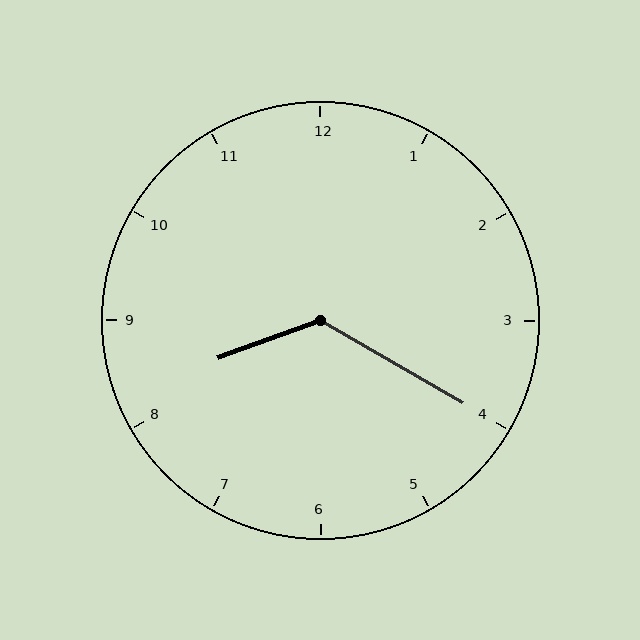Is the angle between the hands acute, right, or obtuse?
It is obtuse.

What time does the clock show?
8:20.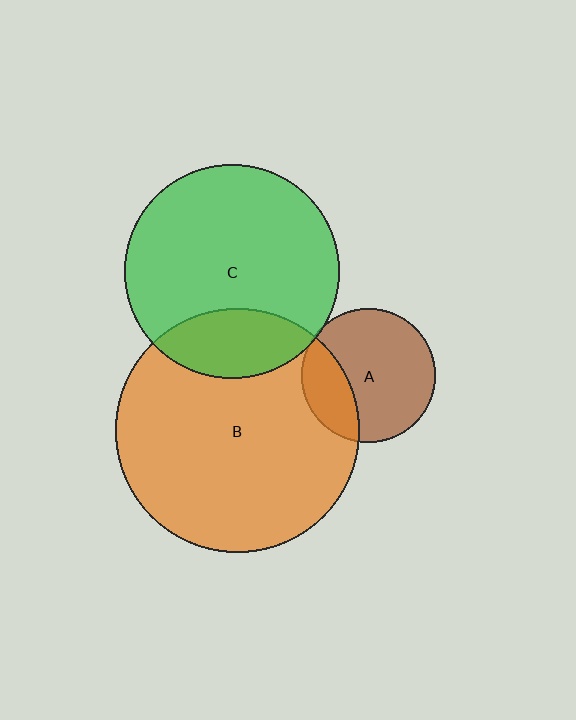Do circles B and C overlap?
Yes.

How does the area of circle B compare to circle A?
Approximately 3.3 times.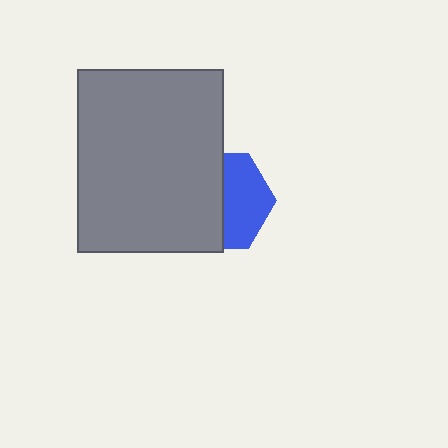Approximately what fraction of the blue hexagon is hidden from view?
Roughly 52% of the blue hexagon is hidden behind the gray rectangle.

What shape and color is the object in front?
The object in front is a gray rectangle.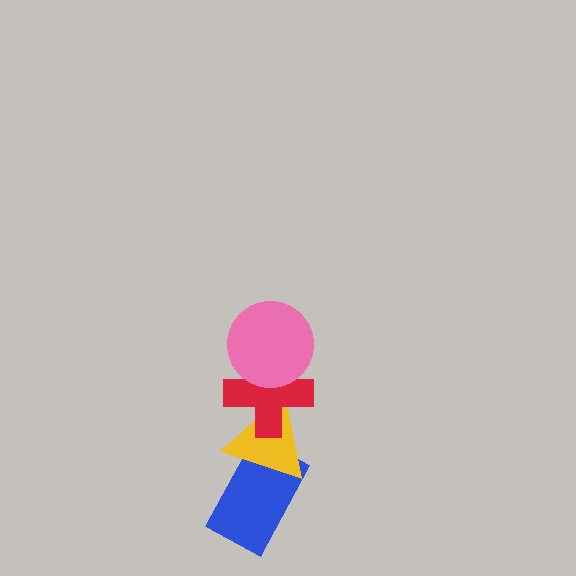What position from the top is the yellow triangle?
The yellow triangle is 3rd from the top.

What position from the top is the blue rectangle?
The blue rectangle is 4th from the top.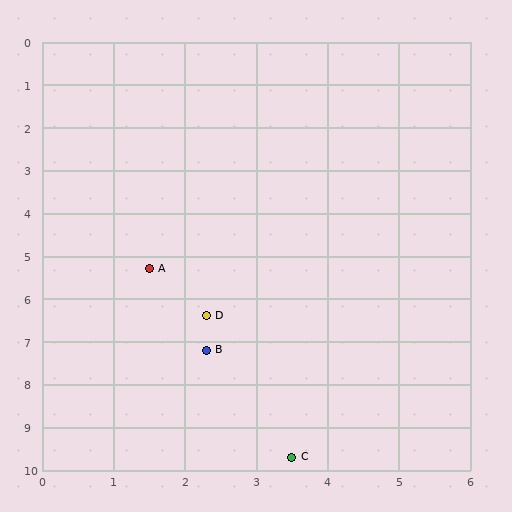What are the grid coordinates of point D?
Point D is at approximately (2.3, 6.4).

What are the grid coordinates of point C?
Point C is at approximately (3.5, 9.7).